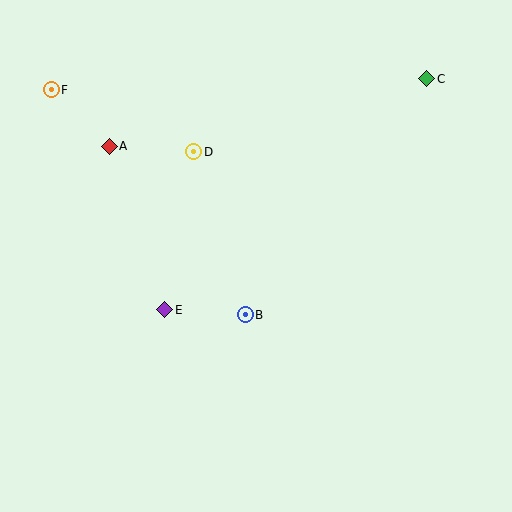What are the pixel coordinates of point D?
Point D is at (194, 152).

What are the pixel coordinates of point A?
Point A is at (109, 146).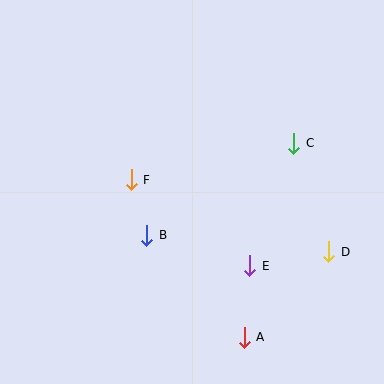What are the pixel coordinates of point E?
Point E is at (250, 266).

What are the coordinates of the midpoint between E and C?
The midpoint between E and C is at (272, 204).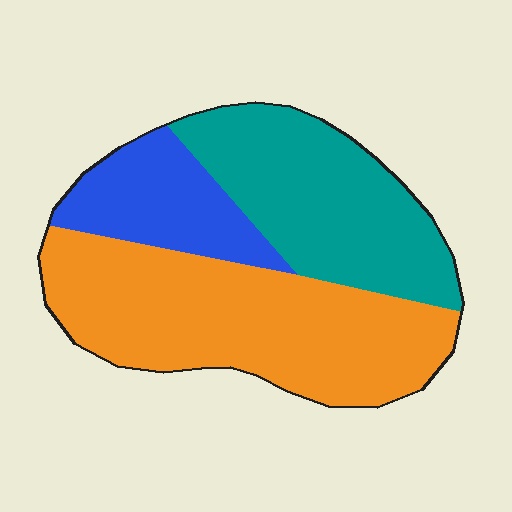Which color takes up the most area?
Orange, at roughly 50%.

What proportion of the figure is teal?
Teal covers around 35% of the figure.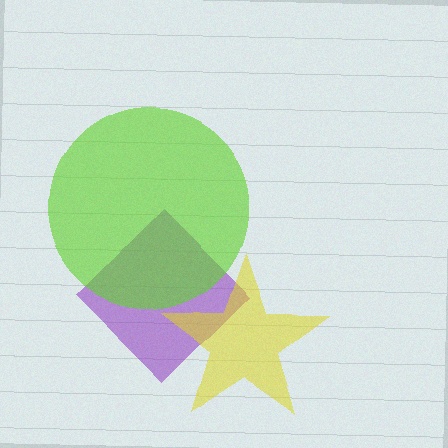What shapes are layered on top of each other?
The layered shapes are: a purple diamond, a lime circle, a yellow star.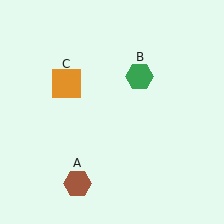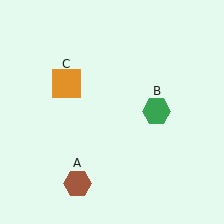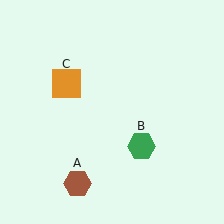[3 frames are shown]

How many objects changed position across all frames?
1 object changed position: green hexagon (object B).